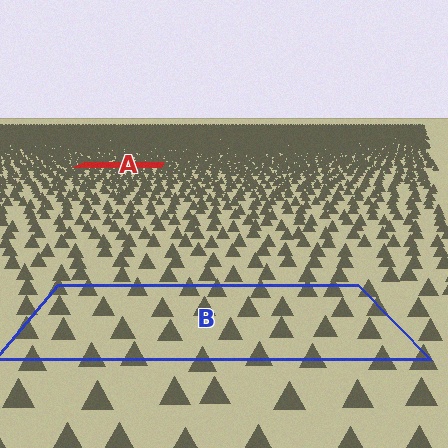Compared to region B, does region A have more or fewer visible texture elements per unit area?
Region A has more texture elements per unit area — they are packed more densely because it is farther away.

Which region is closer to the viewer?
Region B is closer. The texture elements there are larger and more spread out.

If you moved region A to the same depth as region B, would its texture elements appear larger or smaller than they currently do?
They would appear larger. At a closer depth, the same texture elements are projected at a bigger on-screen size.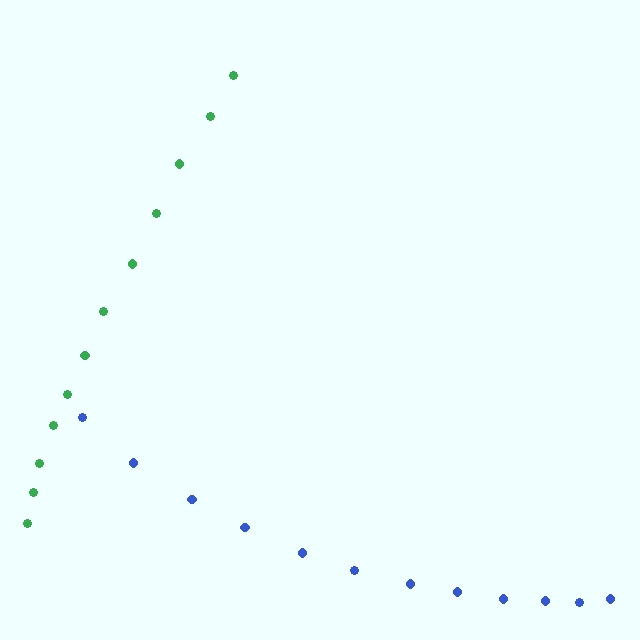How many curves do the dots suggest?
There are 2 distinct paths.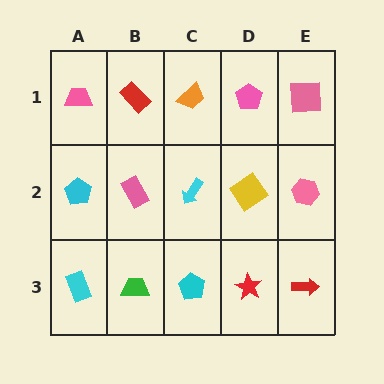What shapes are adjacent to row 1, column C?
A cyan arrow (row 2, column C), a red rectangle (row 1, column B), a pink pentagon (row 1, column D).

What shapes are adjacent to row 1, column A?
A cyan pentagon (row 2, column A), a red rectangle (row 1, column B).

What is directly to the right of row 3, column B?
A cyan pentagon.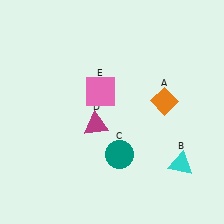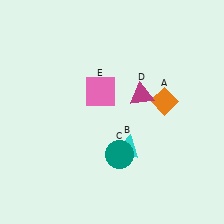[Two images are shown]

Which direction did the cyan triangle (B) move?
The cyan triangle (B) moved left.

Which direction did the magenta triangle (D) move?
The magenta triangle (D) moved right.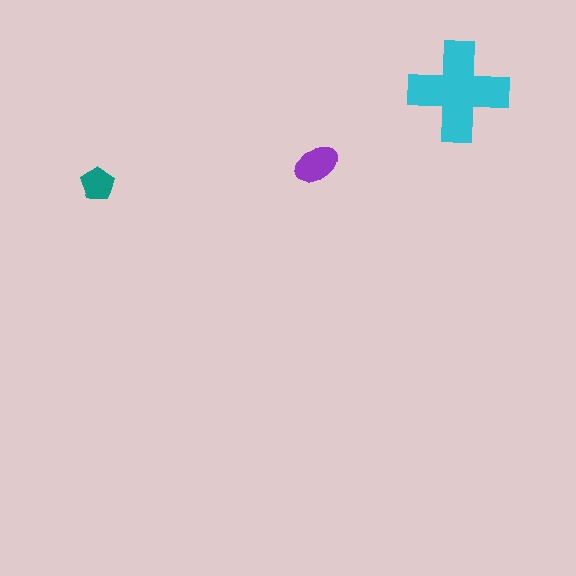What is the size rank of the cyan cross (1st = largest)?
1st.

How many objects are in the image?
There are 3 objects in the image.